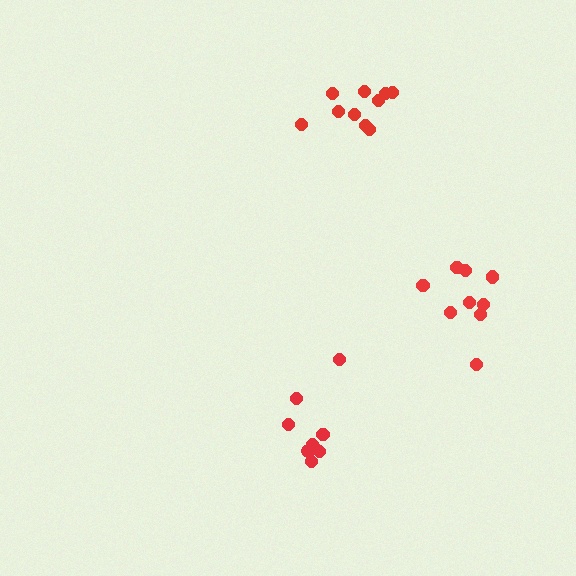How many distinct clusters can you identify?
There are 3 distinct clusters.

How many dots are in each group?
Group 1: 10 dots, Group 2: 9 dots, Group 3: 9 dots (28 total).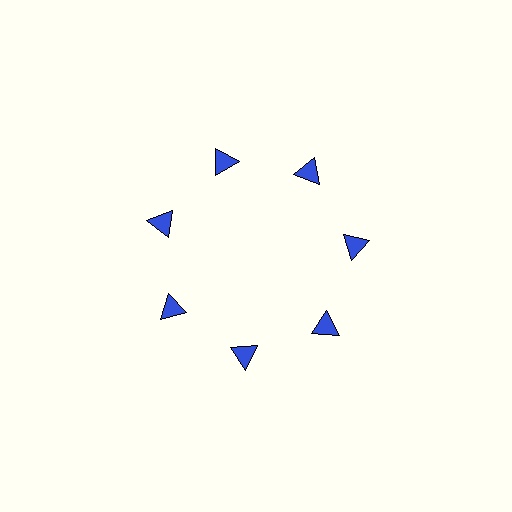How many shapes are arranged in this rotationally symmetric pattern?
There are 7 shapes, arranged in 7 groups of 1.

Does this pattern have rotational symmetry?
Yes, this pattern has 7-fold rotational symmetry. It looks the same after rotating 51 degrees around the center.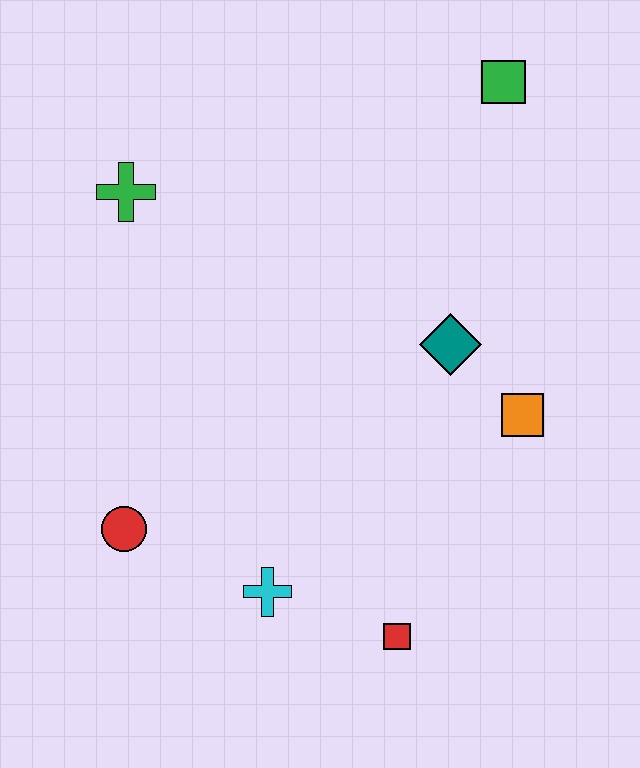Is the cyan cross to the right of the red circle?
Yes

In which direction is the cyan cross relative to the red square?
The cyan cross is to the left of the red square.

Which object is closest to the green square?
The teal diamond is closest to the green square.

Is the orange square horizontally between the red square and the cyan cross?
No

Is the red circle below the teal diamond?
Yes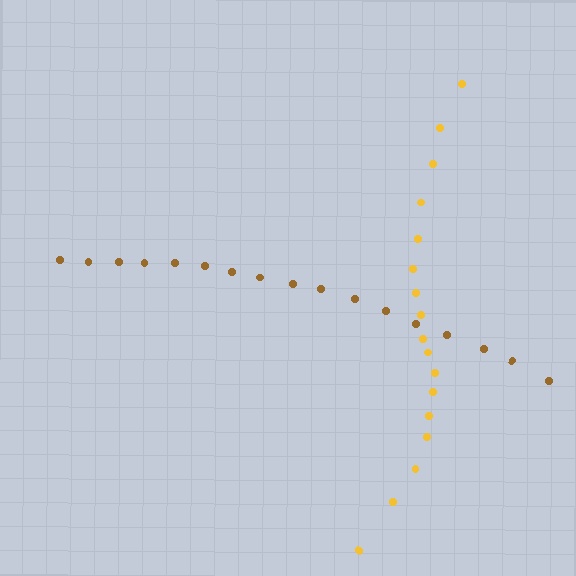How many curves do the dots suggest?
There are 2 distinct paths.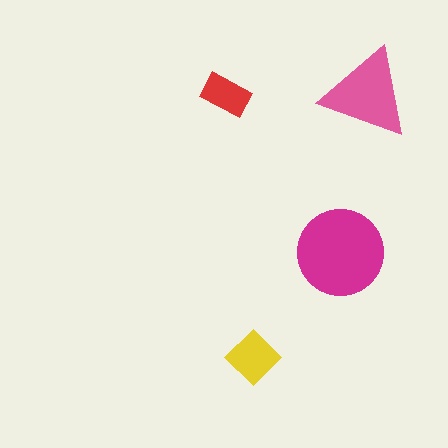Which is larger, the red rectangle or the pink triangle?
The pink triangle.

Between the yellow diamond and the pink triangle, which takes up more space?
The pink triangle.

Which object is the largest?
The magenta circle.